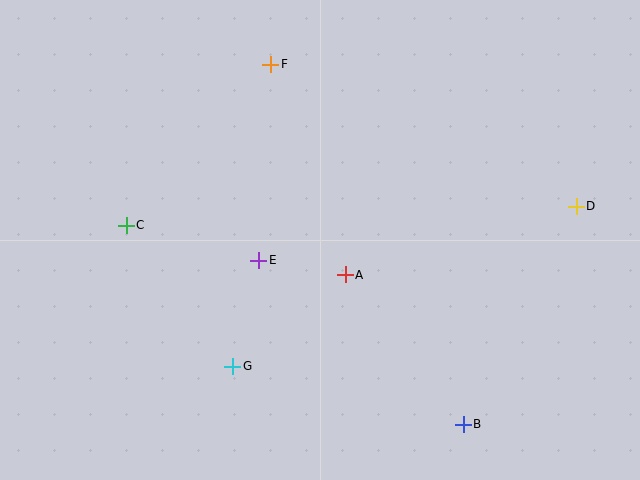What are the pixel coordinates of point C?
Point C is at (126, 225).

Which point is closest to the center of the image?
Point A at (345, 275) is closest to the center.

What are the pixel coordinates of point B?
Point B is at (463, 424).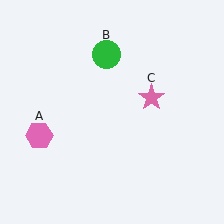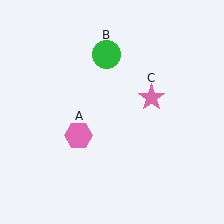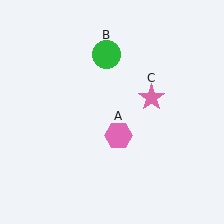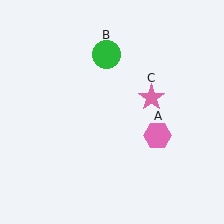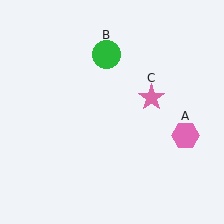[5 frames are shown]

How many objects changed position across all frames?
1 object changed position: pink hexagon (object A).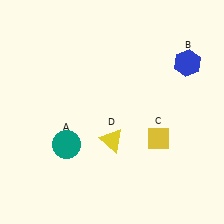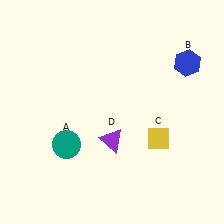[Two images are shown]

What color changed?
The triangle (D) changed from yellow in Image 1 to purple in Image 2.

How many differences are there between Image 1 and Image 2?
There is 1 difference between the two images.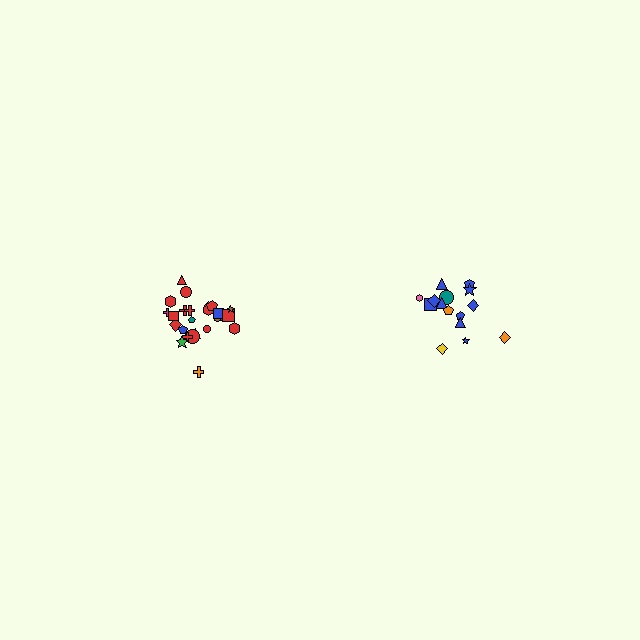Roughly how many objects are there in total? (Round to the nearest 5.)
Roughly 40 objects in total.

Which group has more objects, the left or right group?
The left group.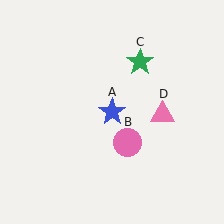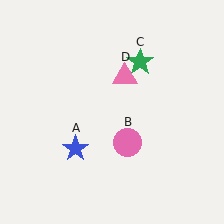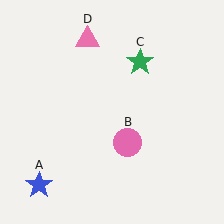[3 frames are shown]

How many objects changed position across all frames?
2 objects changed position: blue star (object A), pink triangle (object D).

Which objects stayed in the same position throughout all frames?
Pink circle (object B) and green star (object C) remained stationary.